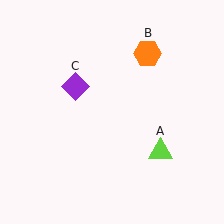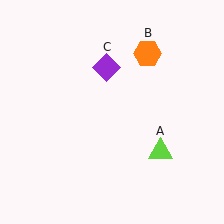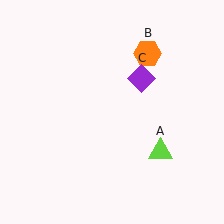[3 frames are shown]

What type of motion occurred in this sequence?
The purple diamond (object C) rotated clockwise around the center of the scene.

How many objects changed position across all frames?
1 object changed position: purple diamond (object C).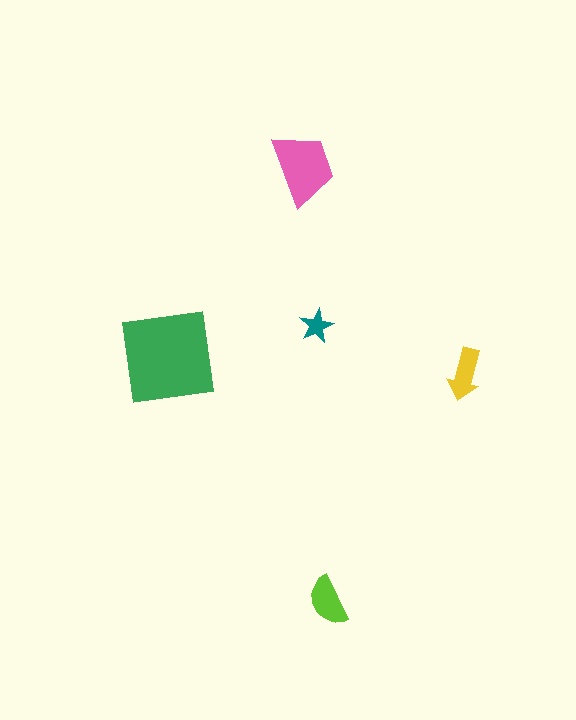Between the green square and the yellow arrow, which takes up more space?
The green square.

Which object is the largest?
The green square.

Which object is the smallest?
The teal star.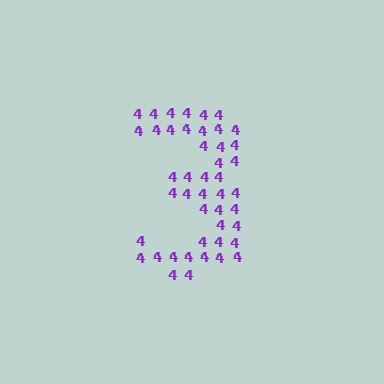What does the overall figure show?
The overall figure shows the digit 3.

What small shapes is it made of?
It is made of small digit 4's.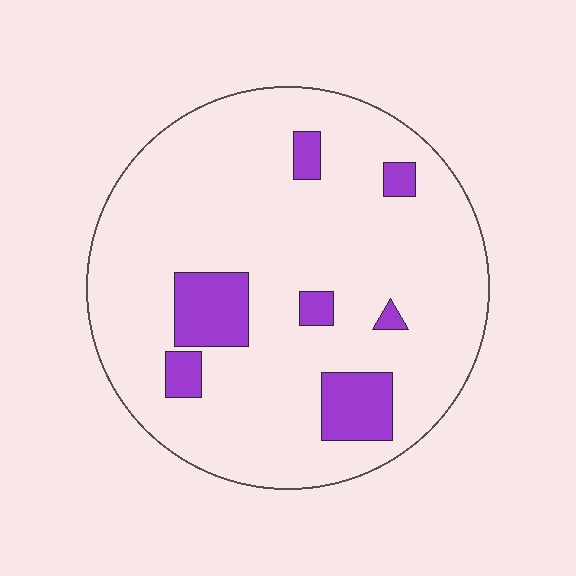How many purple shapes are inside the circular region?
7.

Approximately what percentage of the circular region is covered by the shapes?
Approximately 15%.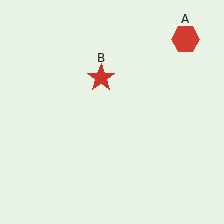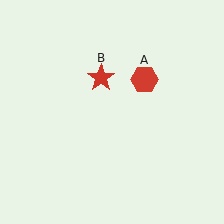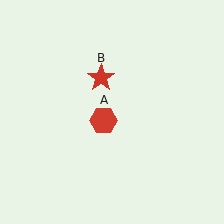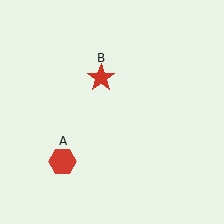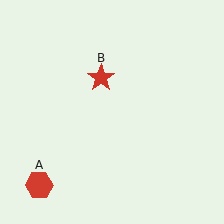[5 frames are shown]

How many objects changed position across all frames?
1 object changed position: red hexagon (object A).